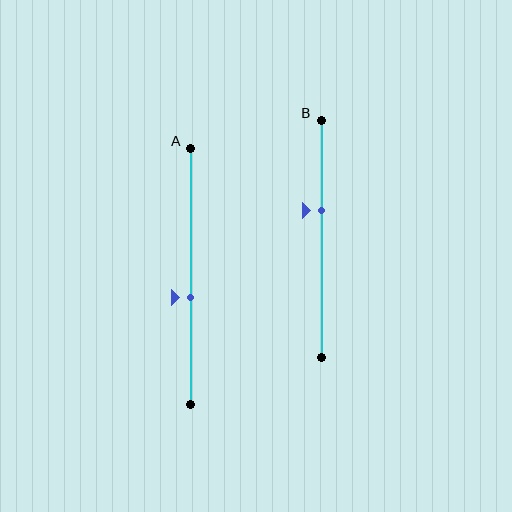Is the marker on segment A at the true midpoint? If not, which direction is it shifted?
No, the marker on segment A is shifted downward by about 8% of the segment length.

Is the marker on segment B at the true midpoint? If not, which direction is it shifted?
No, the marker on segment B is shifted upward by about 12% of the segment length.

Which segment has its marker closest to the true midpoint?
Segment A has its marker closest to the true midpoint.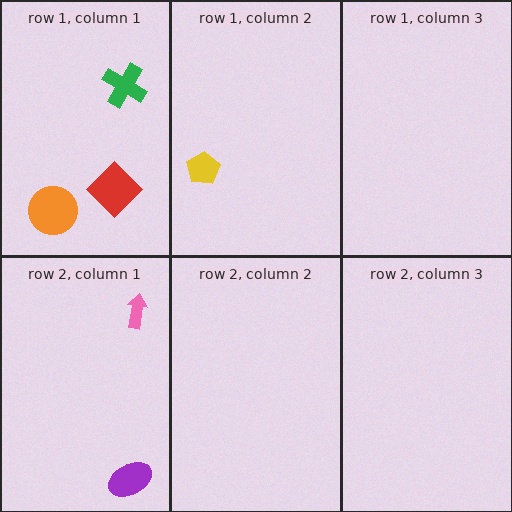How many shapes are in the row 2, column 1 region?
2.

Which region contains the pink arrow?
The row 2, column 1 region.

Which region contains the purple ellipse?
The row 2, column 1 region.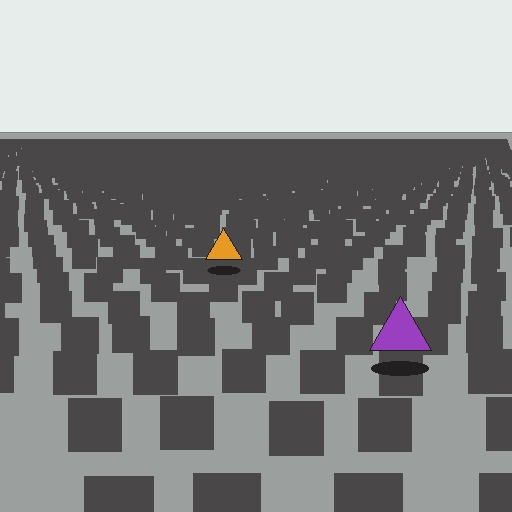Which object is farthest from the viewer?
The orange triangle is farthest from the viewer. It appears smaller and the ground texture around it is denser.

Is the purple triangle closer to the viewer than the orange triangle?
Yes. The purple triangle is closer — you can tell from the texture gradient: the ground texture is coarser near it.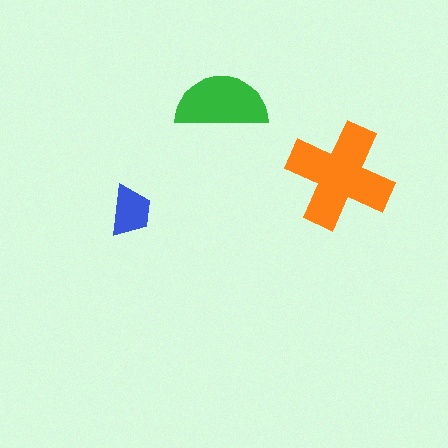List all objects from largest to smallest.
The orange cross, the green semicircle, the blue trapezoid.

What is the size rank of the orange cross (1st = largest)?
1st.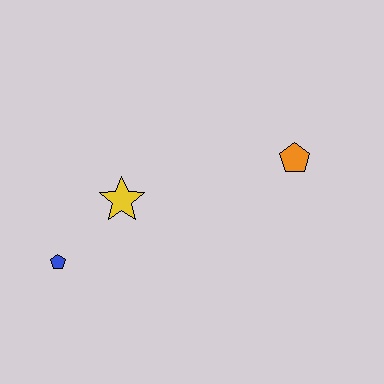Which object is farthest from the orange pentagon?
The blue pentagon is farthest from the orange pentagon.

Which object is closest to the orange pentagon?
The yellow star is closest to the orange pentagon.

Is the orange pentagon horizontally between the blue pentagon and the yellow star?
No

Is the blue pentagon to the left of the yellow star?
Yes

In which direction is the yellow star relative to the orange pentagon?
The yellow star is to the left of the orange pentagon.